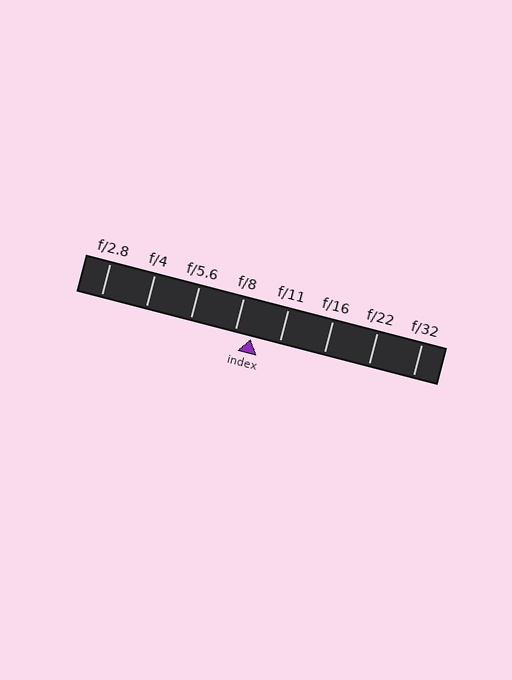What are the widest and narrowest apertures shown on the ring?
The widest aperture shown is f/2.8 and the narrowest is f/32.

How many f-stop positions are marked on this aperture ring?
There are 8 f-stop positions marked.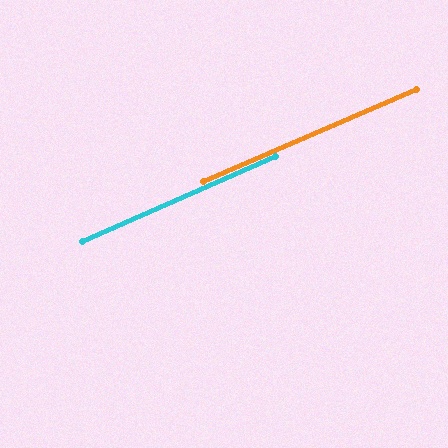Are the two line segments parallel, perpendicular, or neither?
Parallel — their directions differ by only 0.6°.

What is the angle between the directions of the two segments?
Approximately 1 degree.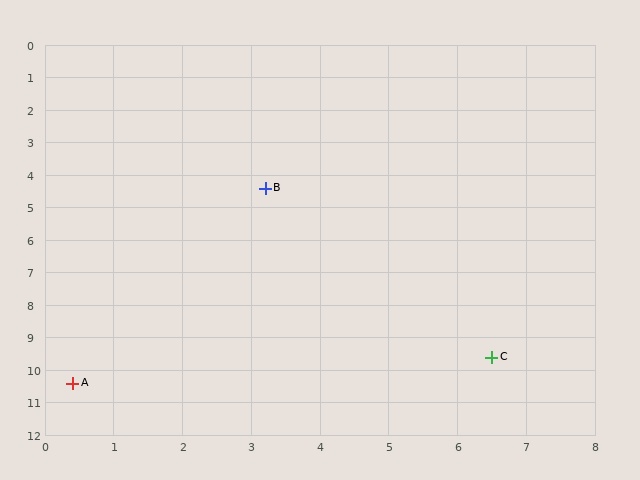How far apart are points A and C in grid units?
Points A and C are about 6.2 grid units apart.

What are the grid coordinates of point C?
Point C is at approximately (6.5, 9.6).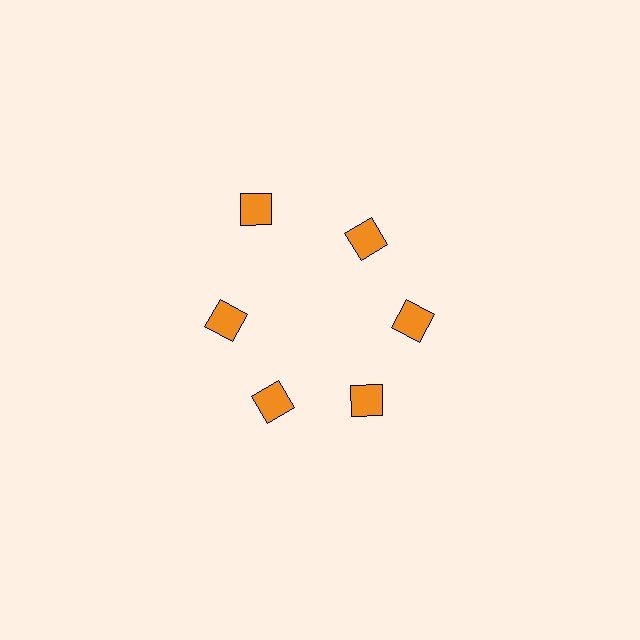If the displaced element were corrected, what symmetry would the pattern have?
It would have 6-fold rotational symmetry — the pattern would map onto itself every 60 degrees.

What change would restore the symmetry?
The symmetry would be restored by moving it inward, back onto the ring so that all 6 squares sit at equal angles and equal distance from the center.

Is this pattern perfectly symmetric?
No. The 6 orange squares are arranged in a ring, but one element near the 11 o'clock position is pushed outward from the center, breaking the 6-fold rotational symmetry.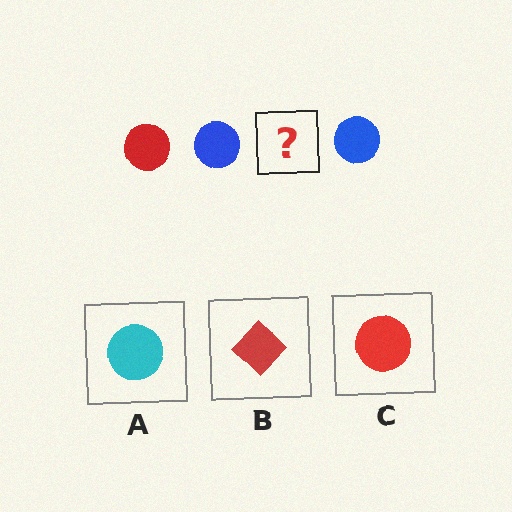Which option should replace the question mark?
Option C.